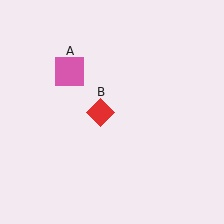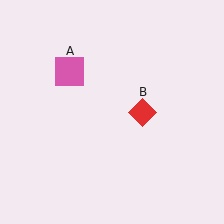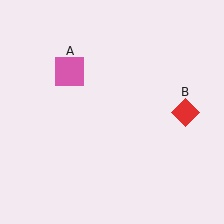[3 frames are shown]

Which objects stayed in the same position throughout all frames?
Pink square (object A) remained stationary.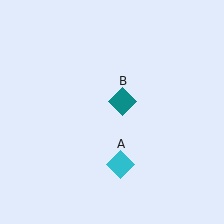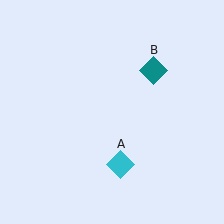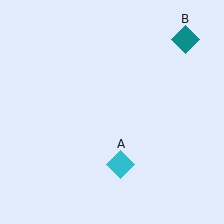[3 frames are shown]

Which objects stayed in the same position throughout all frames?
Cyan diamond (object A) remained stationary.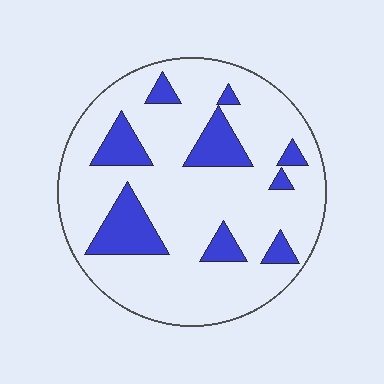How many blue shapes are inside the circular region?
9.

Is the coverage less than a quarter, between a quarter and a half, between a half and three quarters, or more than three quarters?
Less than a quarter.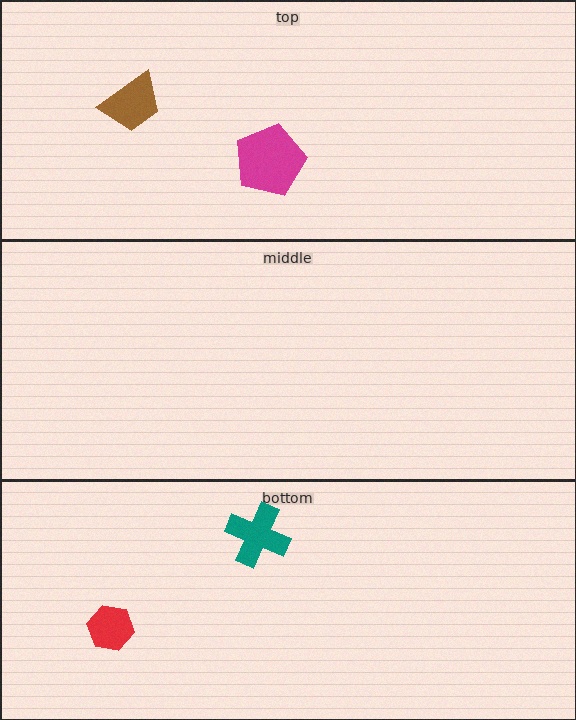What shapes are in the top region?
The brown trapezoid, the magenta pentagon.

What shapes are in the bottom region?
The red hexagon, the teal cross.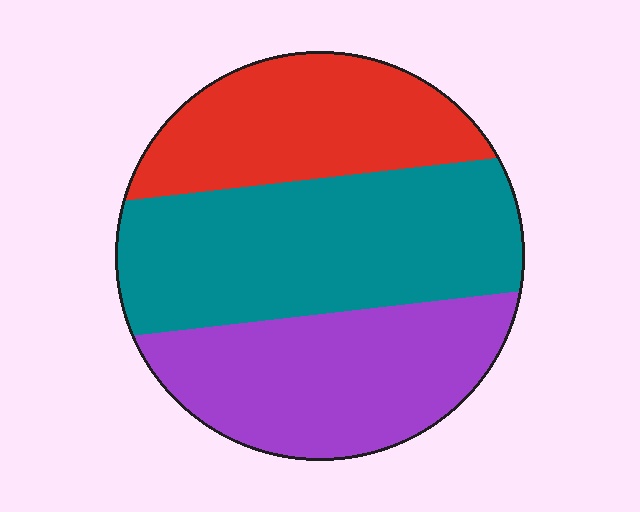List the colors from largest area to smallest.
From largest to smallest: teal, purple, red.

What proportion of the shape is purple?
Purple takes up about one third (1/3) of the shape.